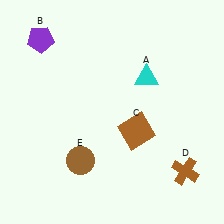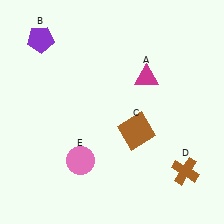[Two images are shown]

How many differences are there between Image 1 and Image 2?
There are 2 differences between the two images.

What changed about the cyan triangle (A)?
In Image 1, A is cyan. In Image 2, it changed to magenta.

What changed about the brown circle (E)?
In Image 1, E is brown. In Image 2, it changed to pink.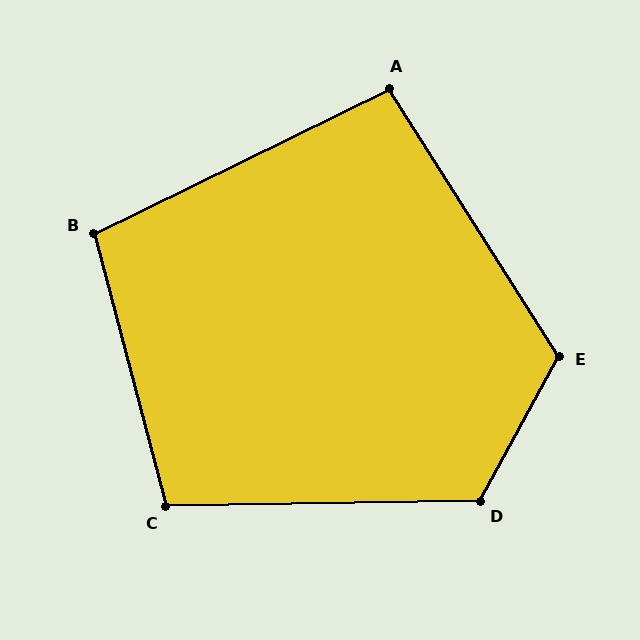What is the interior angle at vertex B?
Approximately 101 degrees (obtuse).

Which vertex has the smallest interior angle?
A, at approximately 96 degrees.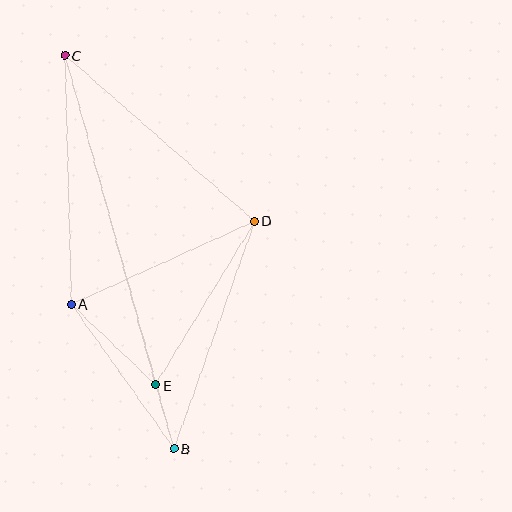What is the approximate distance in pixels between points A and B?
The distance between A and B is approximately 177 pixels.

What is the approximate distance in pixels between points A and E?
The distance between A and E is approximately 117 pixels.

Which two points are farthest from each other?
Points B and C are farthest from each other.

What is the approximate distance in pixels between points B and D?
The distance between B and D is approximately 242 pixels.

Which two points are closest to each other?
Points B and E are closest to each other.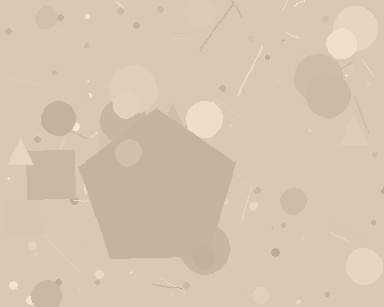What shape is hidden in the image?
A pentagon is hidden in the image.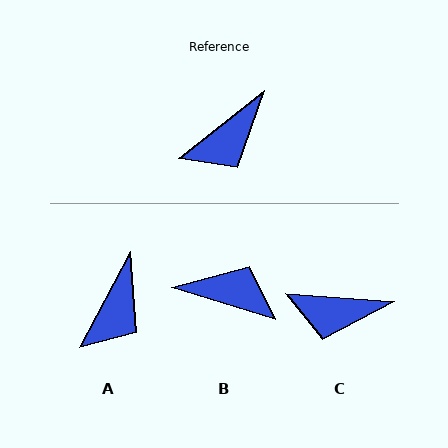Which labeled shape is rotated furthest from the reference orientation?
B, about 125 degrees away.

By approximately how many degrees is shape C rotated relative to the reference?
Approximately 42 degrees clockwise.